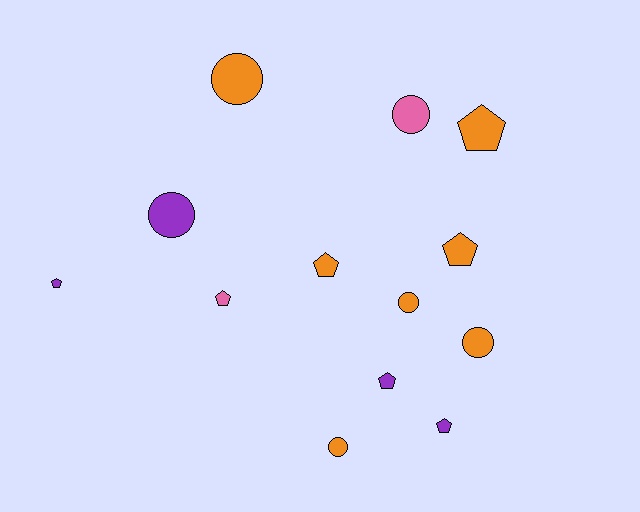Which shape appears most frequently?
Pentagon, with 7 objects.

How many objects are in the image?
There are 13 objects.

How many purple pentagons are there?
There are 3 purple pentagons.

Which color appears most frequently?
Orange, with 7 objects.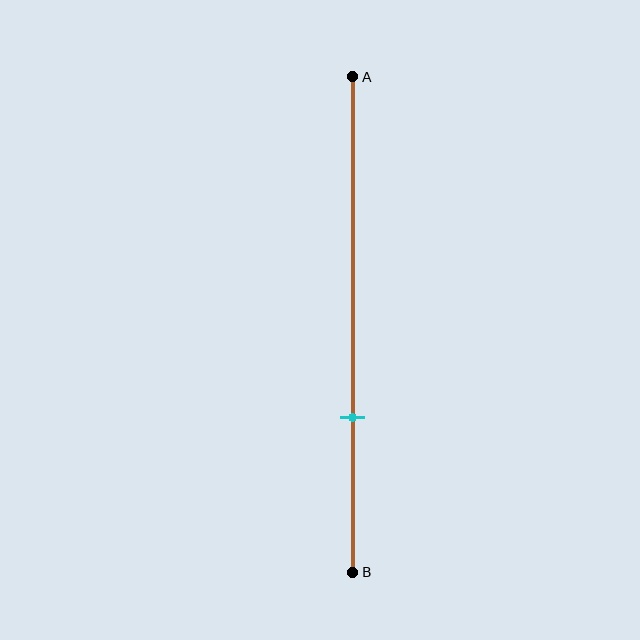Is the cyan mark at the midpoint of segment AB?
No, the mark is at about 70% from A, not at the 50% midpoint.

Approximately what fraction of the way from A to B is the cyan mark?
The cyan mark is approximately 70% of the way from A to B.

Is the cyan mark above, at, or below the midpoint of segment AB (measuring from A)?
The cyan mark is below the midpoint of segment AB.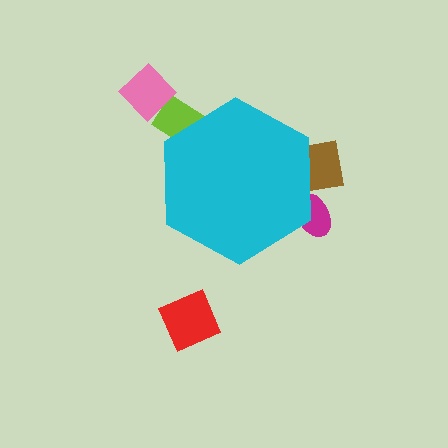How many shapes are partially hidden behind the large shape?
3 shapes are partially hidden.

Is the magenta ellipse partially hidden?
Yes, the magenta ellipse is partially hidden behind the cyan hexagon.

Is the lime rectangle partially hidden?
Yes, the lime rectangle is partially hidden behind the cyan hexagon.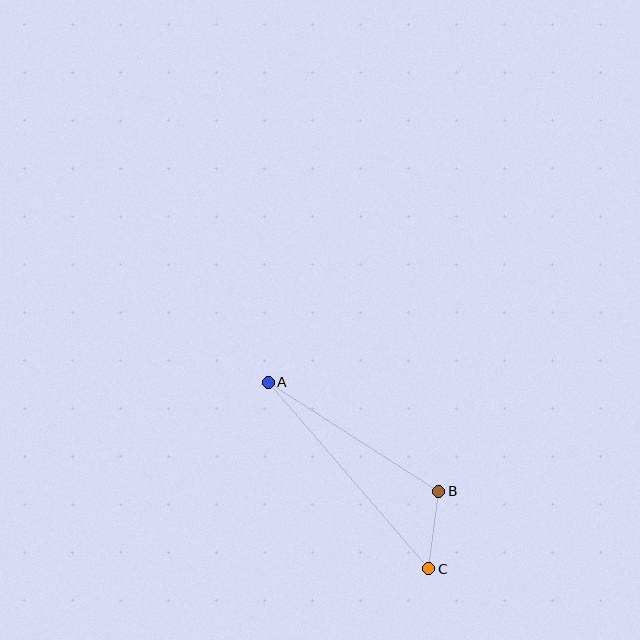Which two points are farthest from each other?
Points A and C are farthest from each other.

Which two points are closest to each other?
Points B and C are closest to each other.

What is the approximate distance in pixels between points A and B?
The distance between A and B is approximately 203 pixels.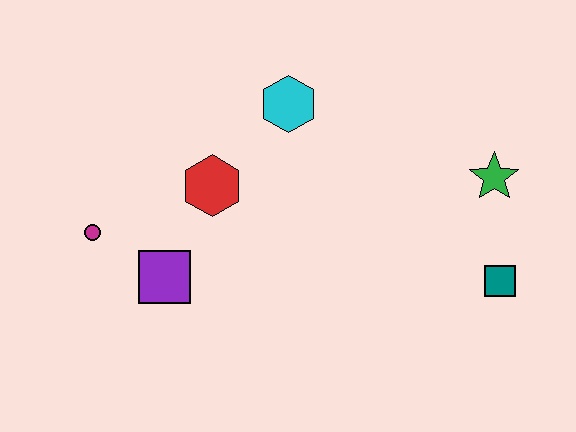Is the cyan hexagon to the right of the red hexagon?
Yes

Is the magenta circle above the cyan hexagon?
No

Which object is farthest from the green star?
The magenta circle is farthest from the green star.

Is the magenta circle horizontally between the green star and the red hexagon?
No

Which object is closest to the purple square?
The magenta circle is closest to the purple square.